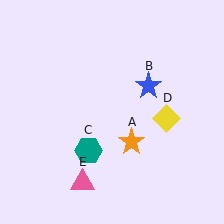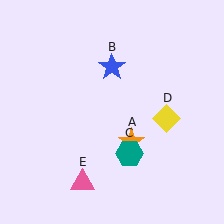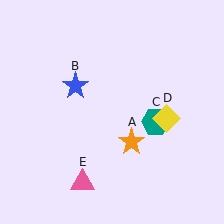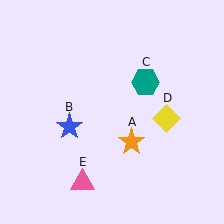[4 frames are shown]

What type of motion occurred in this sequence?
The blue star (object B), teal hexagon (object C) rotated counterclockwise around the center of the scene.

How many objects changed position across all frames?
2 objects changed position: blue star (object B), teal hexagon (object C).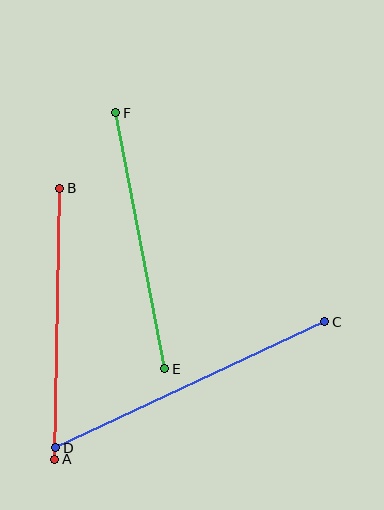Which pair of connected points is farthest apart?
Points C and D are farthest apart.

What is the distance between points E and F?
The distance is approximately 261 pixels.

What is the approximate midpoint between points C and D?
The midpoint is at approximately (190, 385) pixels.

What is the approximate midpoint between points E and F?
The midpoint is at approximately (140, 241) pixels.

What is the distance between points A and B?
The distance is approximately 271 pixels.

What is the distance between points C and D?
The distance is approximately 297 pixels.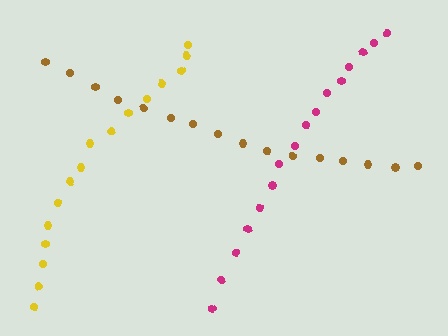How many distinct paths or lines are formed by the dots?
There are 3 distinct paths.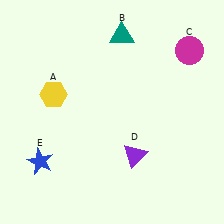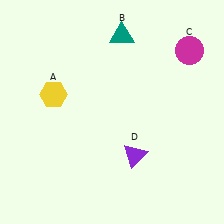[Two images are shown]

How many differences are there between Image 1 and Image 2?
There is 1 difference between the two images.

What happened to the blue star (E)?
The blue star (E) was removed in Image 2. It was in the bottom-left area of Image 1.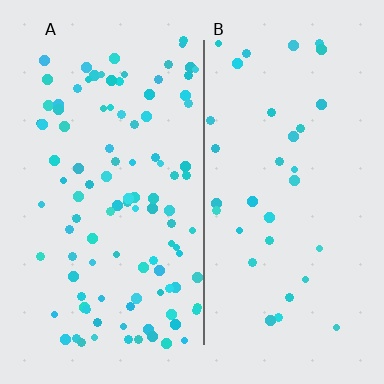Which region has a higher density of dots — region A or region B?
A (the left).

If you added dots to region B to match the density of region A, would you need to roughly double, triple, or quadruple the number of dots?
Approximately triple.